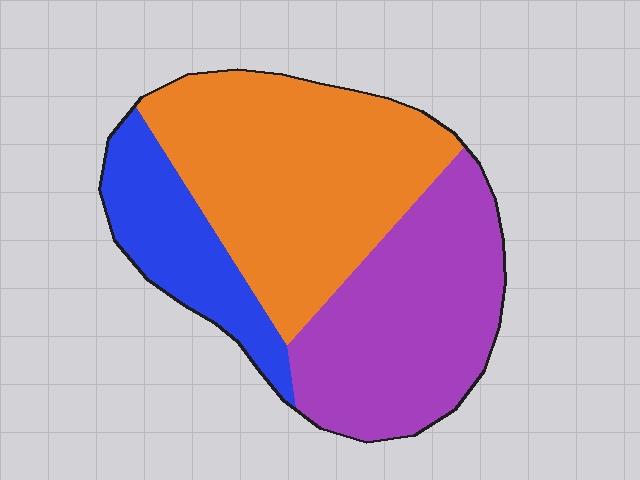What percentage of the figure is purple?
Purple takes up about three eighths (3/8) of the figure.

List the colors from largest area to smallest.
From largest to smallest: orange, purple, blue.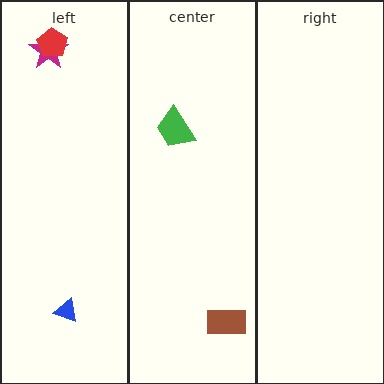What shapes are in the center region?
The green trapezoid, the brown rectangle.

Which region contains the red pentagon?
The left region.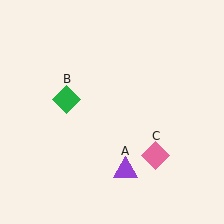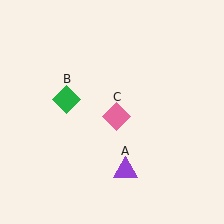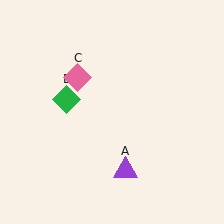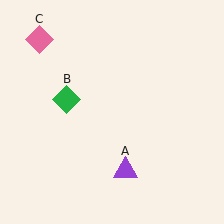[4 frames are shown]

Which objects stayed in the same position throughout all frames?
Purple triangle (object A) and green diamond (object B) remained stationary.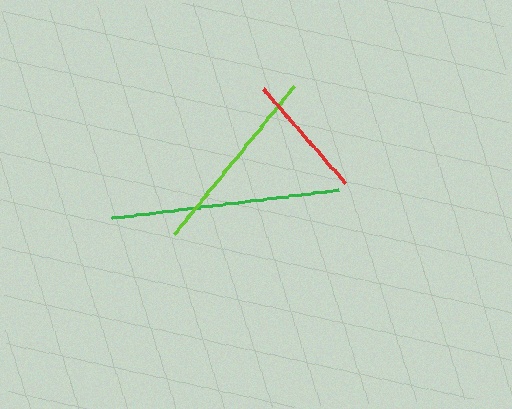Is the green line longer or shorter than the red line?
The green line is longer than the red line.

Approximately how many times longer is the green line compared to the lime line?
The green line is approximately 1.2 times the length of the lime line.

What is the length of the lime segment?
The lime segment is approximately 190 pixels long.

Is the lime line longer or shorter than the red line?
The lime line is longer than the red line.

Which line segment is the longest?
The green line is the longest at approximately 228 pixels.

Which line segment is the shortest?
The red line is the shortest at approximately 125 pixels.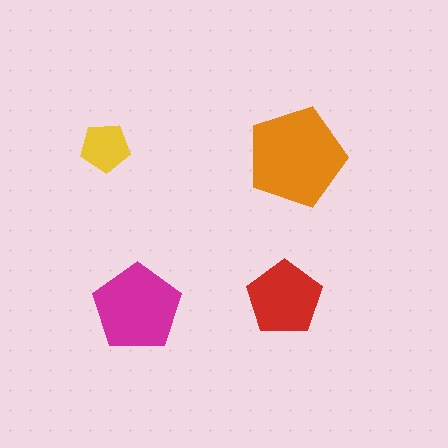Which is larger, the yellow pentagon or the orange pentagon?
The orange one.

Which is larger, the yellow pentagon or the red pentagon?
The red one.